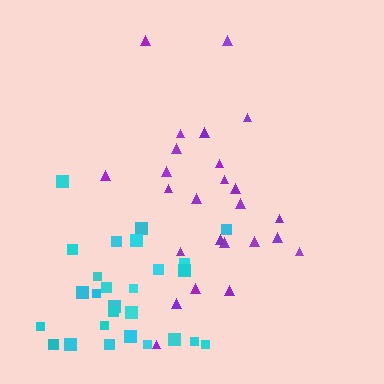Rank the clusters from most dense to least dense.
cyan, purple.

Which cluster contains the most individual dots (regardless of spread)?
Cyan (27).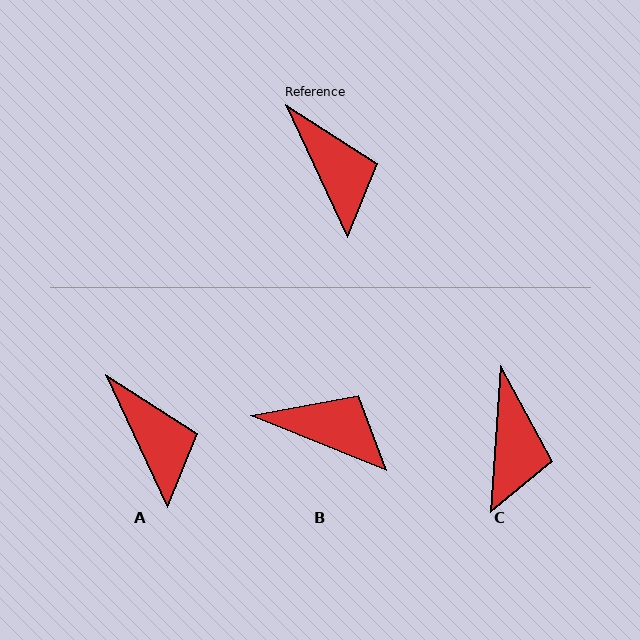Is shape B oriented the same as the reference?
No, it is off by about 43 degrees.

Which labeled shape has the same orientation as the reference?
A.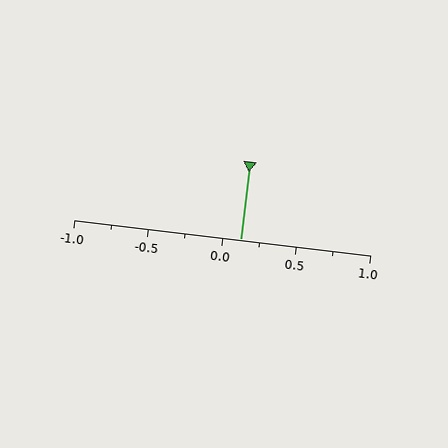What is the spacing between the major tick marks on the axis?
The major ticks are spaced 0.5 apart.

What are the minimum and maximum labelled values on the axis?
The axis runs from -1.0 to 1.0.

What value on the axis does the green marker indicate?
The marker indicates approximately 0.12.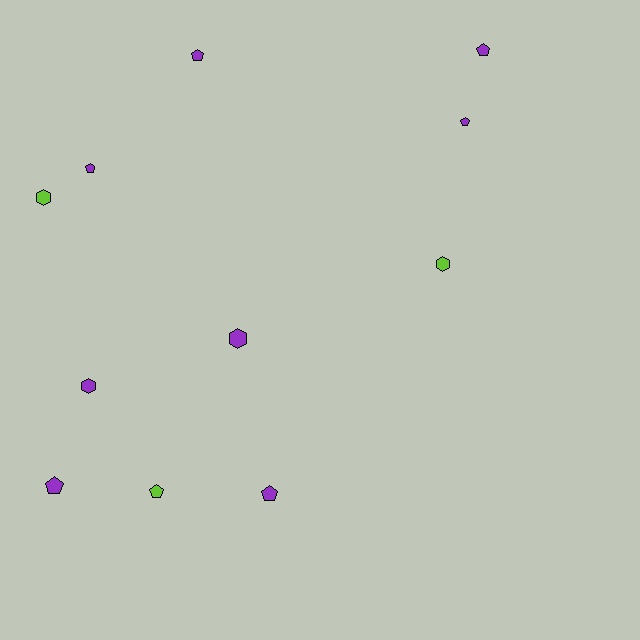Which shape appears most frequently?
Pentagon, with 7 objects.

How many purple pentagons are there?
There are 6 purple pentagons.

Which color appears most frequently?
Purple, with 8 objects.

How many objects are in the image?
There are 11 objects.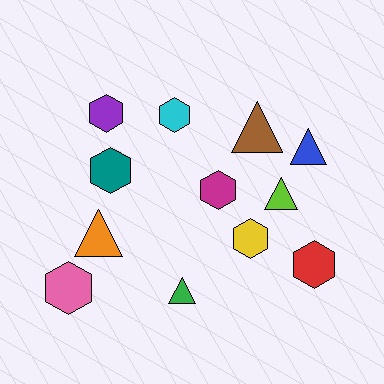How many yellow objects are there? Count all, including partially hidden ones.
There is 1 yellow object.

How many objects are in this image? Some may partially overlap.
There are 12 objects.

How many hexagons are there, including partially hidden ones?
There are 7 hexagons.